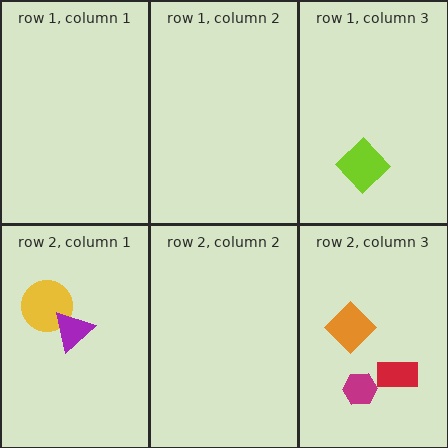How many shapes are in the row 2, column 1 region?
2.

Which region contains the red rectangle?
The row 2, column 3 region.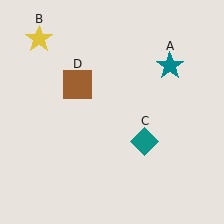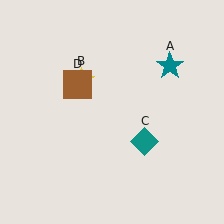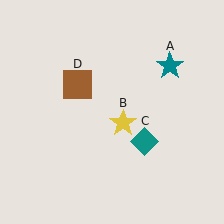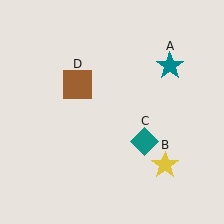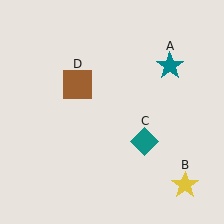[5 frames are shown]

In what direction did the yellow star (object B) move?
The yellow star (object B) moved down and to the right.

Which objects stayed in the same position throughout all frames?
Teal star (object A) and teal diamond (object C) and brown square (object D) remained stationary.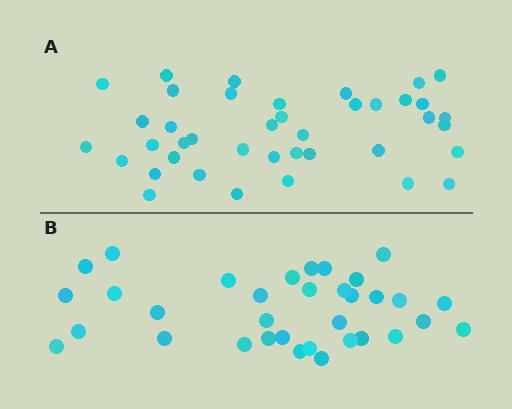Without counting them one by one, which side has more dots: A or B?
Region A (the top region) has more dots.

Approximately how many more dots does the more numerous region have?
Region A has about 6 more dots than region B.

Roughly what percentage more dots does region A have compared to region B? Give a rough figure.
About 20% more.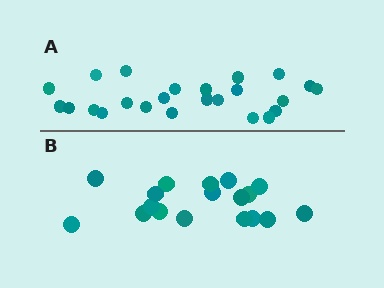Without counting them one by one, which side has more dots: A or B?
Region A (the top region) has more dots.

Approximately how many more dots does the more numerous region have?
Region A has about 6 more dots than region B.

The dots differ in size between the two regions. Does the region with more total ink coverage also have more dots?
No. Region B has more total ink coverage because its dots are larger, but region A actually contains more individual dots. Total area can be misleading — the number of items is what matters here.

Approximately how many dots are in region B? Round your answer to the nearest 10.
About 20 dots. (The exact count is 18, which rounds to 20.)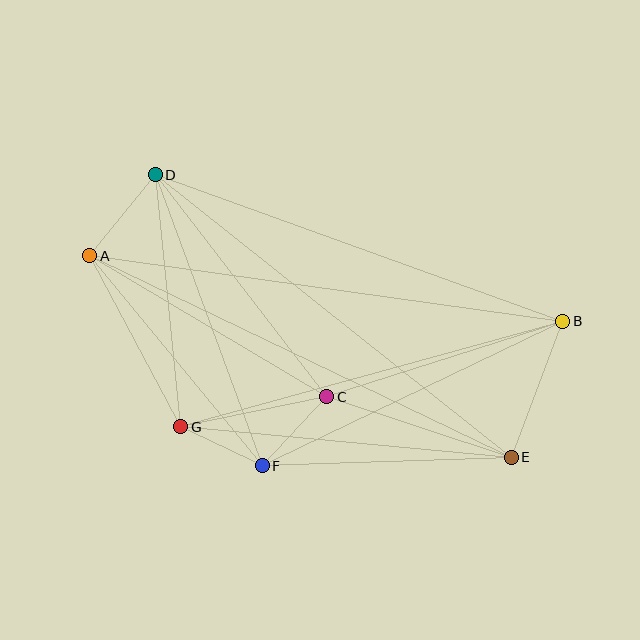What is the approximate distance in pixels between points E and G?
The distance between E and G is approximately 332 pixels.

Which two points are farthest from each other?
Points A and B are farthest from each other.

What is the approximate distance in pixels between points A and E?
The distance between A and E is approximately 467 pixels.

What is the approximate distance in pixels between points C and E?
The distance between C and E is approximately 194 pixels.